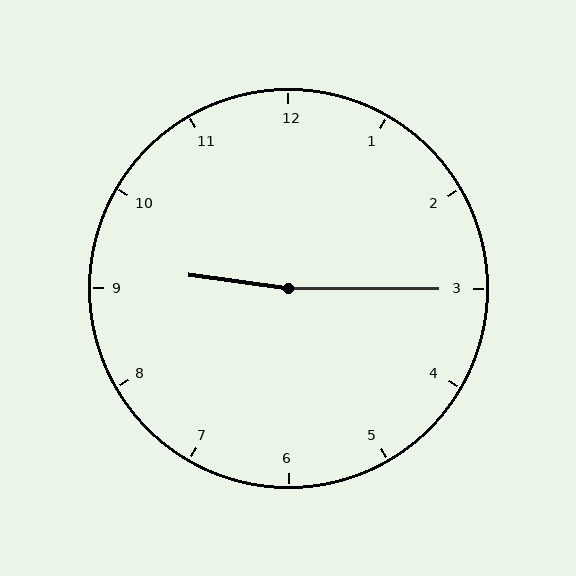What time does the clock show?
9:15.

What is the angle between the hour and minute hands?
Approximately 172 degrees.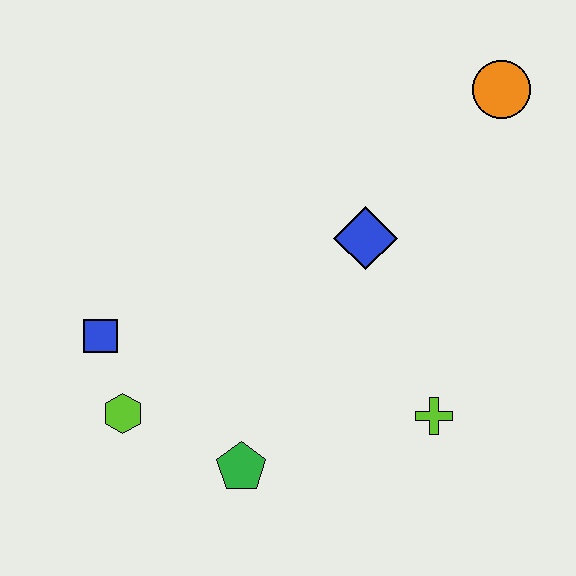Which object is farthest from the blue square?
The orange circle is farthest from the blue square.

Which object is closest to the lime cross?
The blue diamond is closest to the lime cross.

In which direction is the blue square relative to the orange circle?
The blue square is to the left of the orange circle.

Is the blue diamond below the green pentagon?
No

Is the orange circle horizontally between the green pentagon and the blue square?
No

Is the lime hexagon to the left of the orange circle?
Yes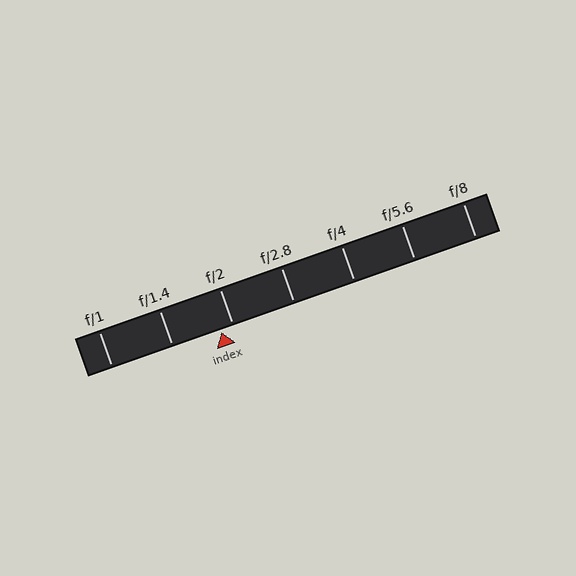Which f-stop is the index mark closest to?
The index mark is closest to f/2.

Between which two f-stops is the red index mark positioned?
The index mark is between f/1.4 and f/2.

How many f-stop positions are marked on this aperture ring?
There are 7 f-stop positions marked.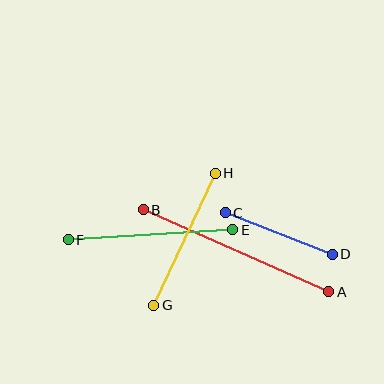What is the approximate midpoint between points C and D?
The midpoint is at approximately (279, 234) pixels.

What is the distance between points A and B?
The distance is approximately 203 pixels.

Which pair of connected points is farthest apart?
Points A and B are farthest apart.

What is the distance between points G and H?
The distance is approximately 146 pixels.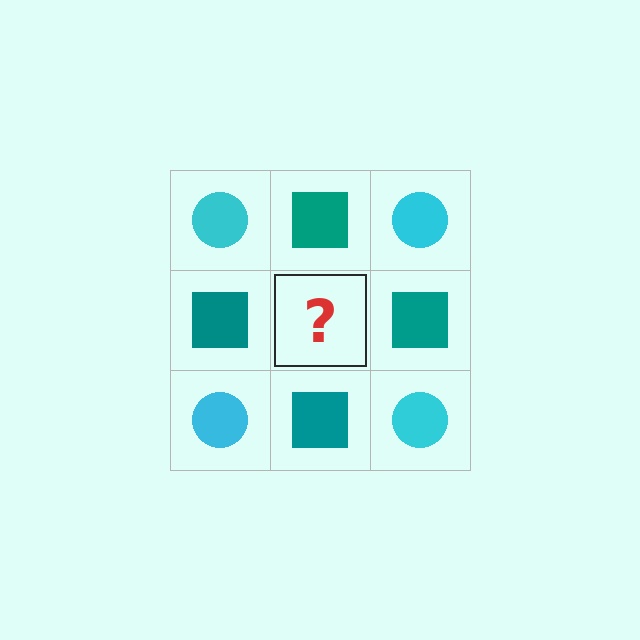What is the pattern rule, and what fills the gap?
The rule is that it alternates cyan circle and teal square in a checkerboard pattern. The gap should be filled with a cyan circle.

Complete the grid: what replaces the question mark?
The question mark should be replaced with a cyan circle.